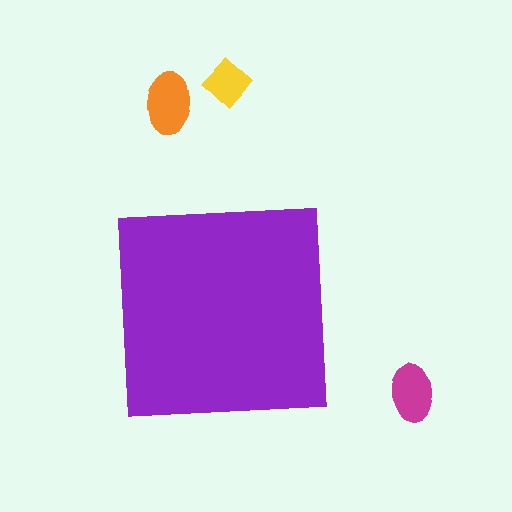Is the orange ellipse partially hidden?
No, the orange ellipse is fully visible.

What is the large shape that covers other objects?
A purple square.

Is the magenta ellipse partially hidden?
No, the magenta ellipse is fully visible.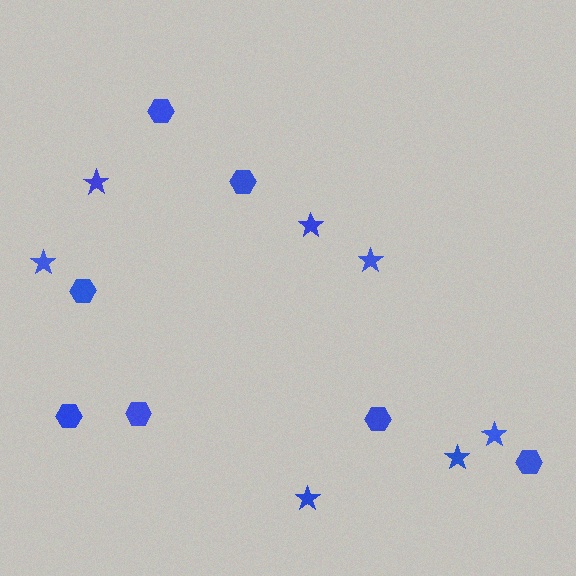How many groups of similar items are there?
There are 2 groups: one group of hexagons (7) and one group of stars (7).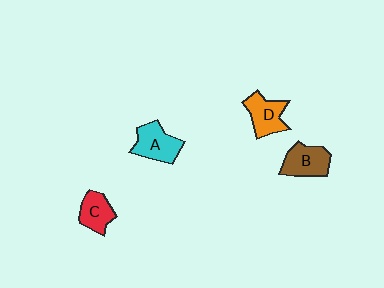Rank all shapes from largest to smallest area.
From largest to smallest: A (cyan), B (brown), D (orange), C (red).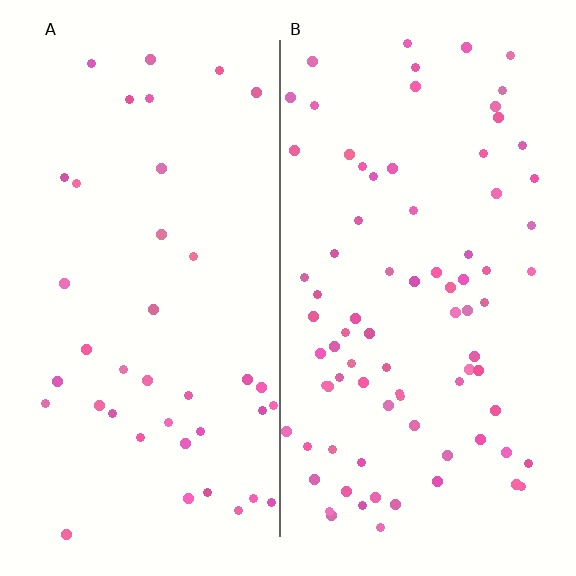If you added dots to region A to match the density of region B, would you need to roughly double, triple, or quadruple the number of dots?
Approximately double.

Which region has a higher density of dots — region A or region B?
B (the right).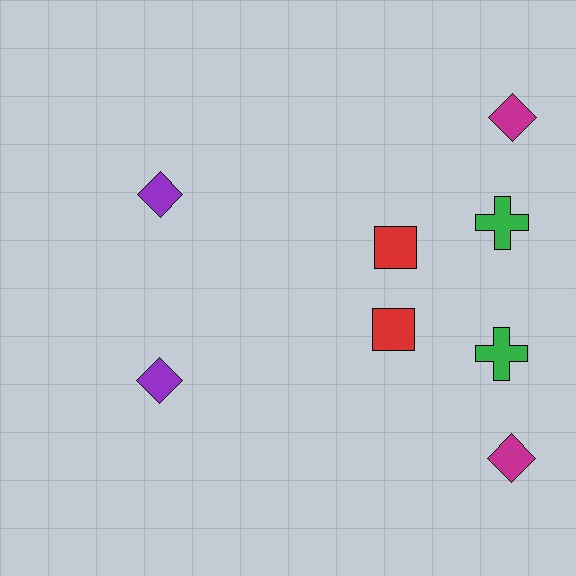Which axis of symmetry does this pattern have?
The pattern has a horizontal axis of symmetry running through the center of the image.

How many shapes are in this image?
There are 8 shapes in this image.